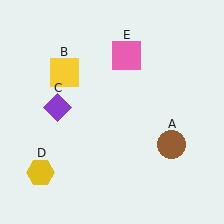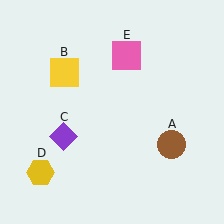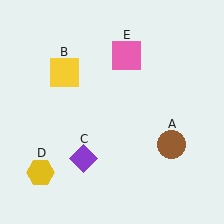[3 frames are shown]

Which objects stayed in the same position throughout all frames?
Brown circle (object A) and yellow square (object B) and yellow hexagon (object D) and pink square (object E) remained stationary.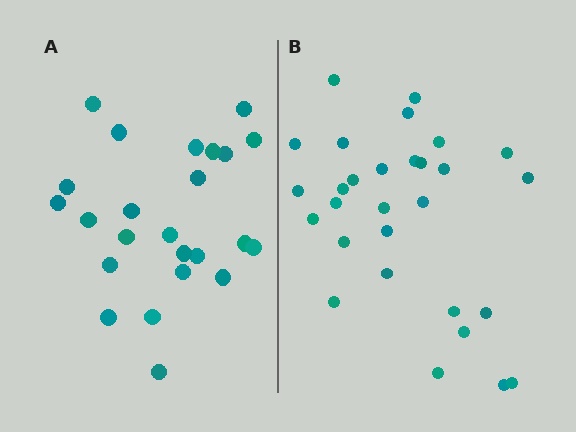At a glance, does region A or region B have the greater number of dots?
Region B (the right region) has more dots.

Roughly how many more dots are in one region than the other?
Region B has about 5 more dots than region A.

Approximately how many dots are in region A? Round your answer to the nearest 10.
About 20 dots. (The exact count is 24, which rounds to 20.)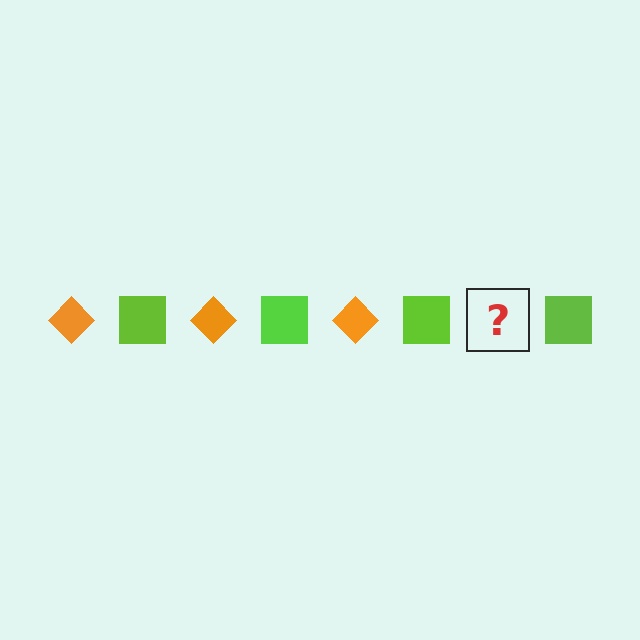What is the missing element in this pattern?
The missing element is an orange diamond.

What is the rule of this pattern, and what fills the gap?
The rule is that the pattern alternates between orange diamond and lime square. The gap should be filled with an orange diamond.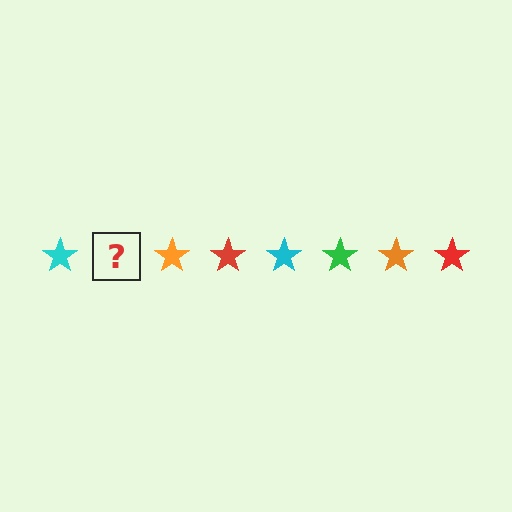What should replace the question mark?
The question mark should be replaced with a green star.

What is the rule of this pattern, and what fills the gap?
The rule is that the pattern cycles through cyan, green, orange, red stars. The gap should be filled with a green star.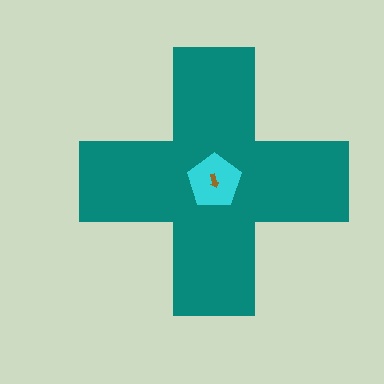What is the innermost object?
The brown arrow.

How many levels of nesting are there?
3.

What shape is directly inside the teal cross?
The cyan pentagon.